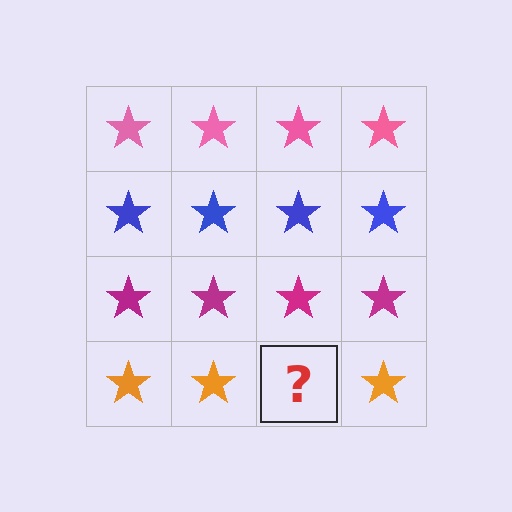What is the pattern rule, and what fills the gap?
The rule is that each row has a consistent color. The gap should be filled with an orange star.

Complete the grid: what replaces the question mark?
The question mark should be replaced with an orange star.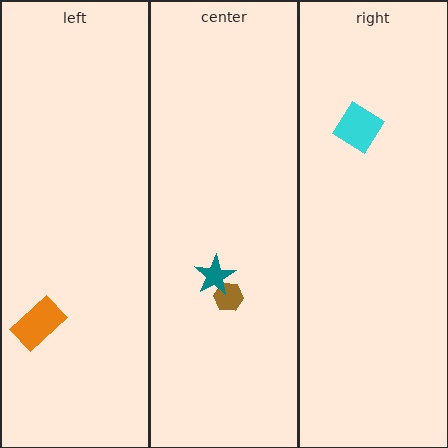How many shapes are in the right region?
1.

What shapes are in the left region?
The orange rectangle.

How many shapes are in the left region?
1.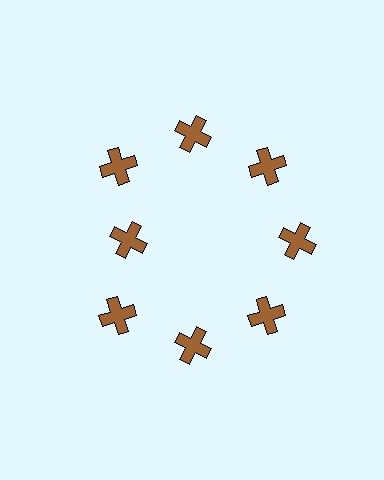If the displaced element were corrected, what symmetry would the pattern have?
It would have 8-fold rotational symmetry — the pattern would map onto itself every 45 degrees.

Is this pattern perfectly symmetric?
No. The 8 brown crosses are arranged in a ring, but one element near the 9 o'clock position is pulled inward toward the center, breaking the 8-fold rotational symmetry.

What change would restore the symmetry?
The symmetry would be restored by moving it outward, back onto the ring so that all 8 crosses sit at equal angles and equal distance from the center.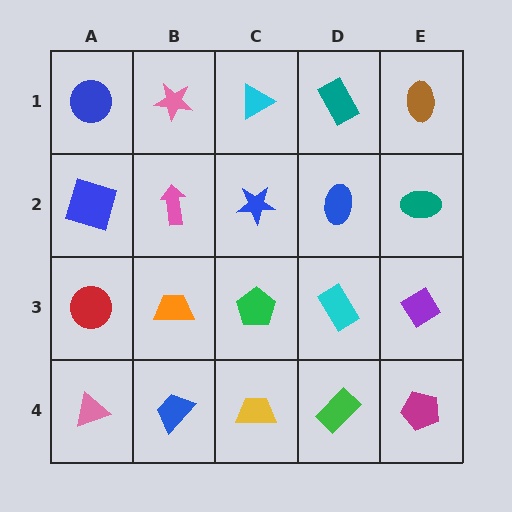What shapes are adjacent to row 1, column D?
A blue ellipse (row 2, column D), a cyan triangle (row 1, column C), a brown ellipse (row 1, column E).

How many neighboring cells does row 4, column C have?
3.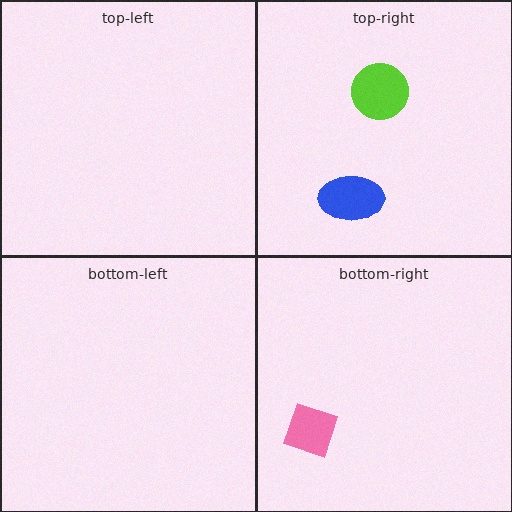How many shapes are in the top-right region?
2.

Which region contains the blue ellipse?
The top-right region.